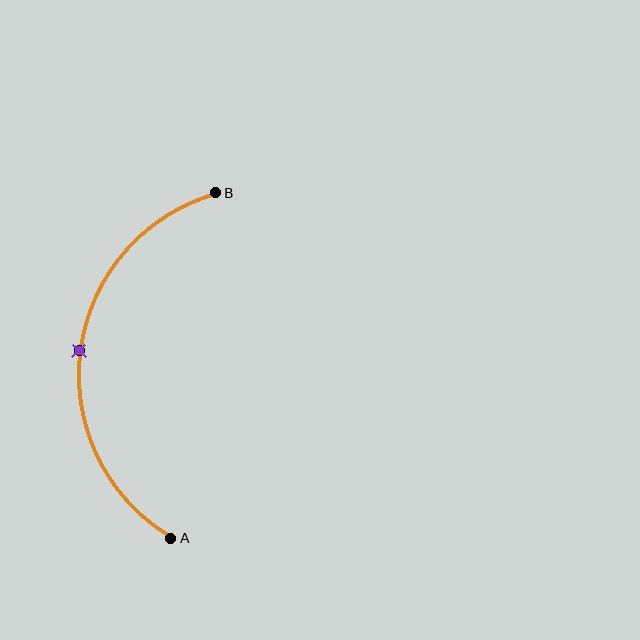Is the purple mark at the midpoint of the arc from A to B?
Yes. The purple mark lies on the arc at equal arc-length from both A and B — it is the arc midpoint.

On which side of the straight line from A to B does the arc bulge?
The arc bulges to the left of the straight line connecting A and B.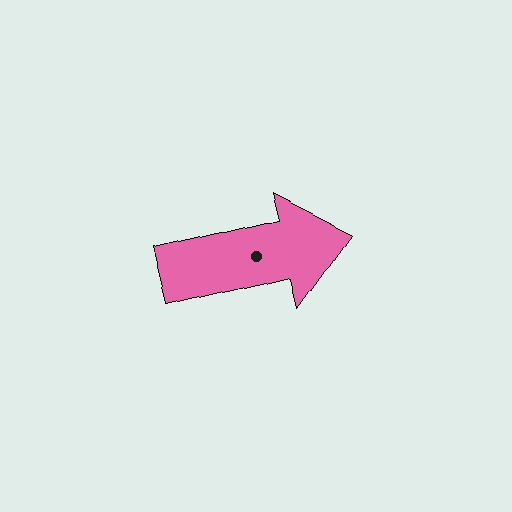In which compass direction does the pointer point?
East.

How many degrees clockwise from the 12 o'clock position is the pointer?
Approximately 76 degrees.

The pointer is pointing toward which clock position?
Roughly 3 o'clock.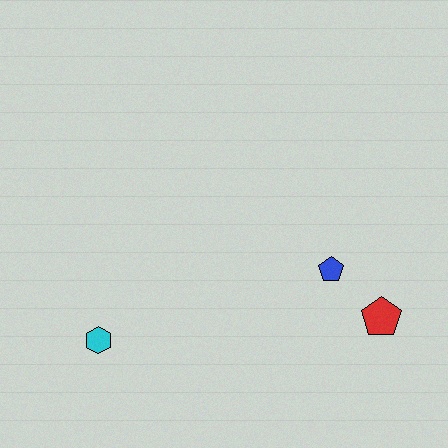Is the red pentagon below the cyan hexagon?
No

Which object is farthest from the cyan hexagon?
The red pentagon is farthest from the cyan hexagon.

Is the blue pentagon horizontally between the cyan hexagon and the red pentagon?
Yes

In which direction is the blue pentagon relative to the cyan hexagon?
The blue pentagon is to the right of the cyan hexagon.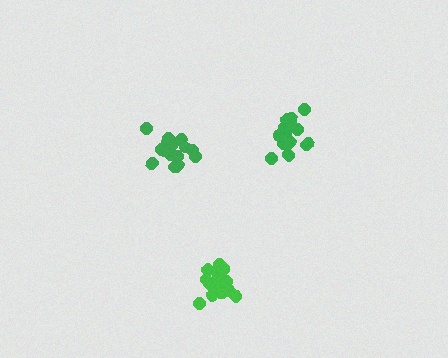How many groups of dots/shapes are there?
There are 3 groups.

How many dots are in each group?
Group 1: 15 dots, Group 2: 19 dots, Group 3: 19 dots (53 total).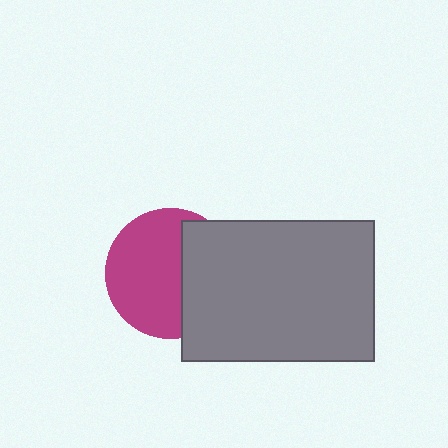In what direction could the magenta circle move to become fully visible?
The magenta circle could move left. That would shift it out from behind the gray rectangle entirely.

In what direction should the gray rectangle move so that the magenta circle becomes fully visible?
The gray rectangle should move right. That is the shortest direction to clear the overlap and leave the magenta circle fully visible.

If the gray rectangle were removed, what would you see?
You would see the complete magenta circle.